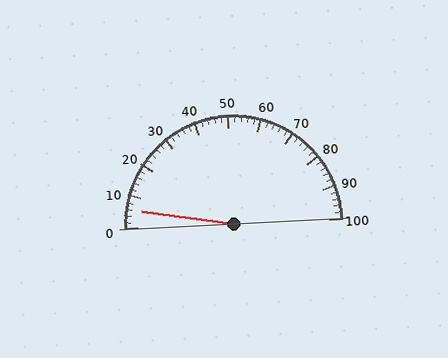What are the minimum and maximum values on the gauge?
The gauge ranges from 0 to 100.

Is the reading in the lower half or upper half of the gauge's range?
The reading is in the lower half of the range (0 to 100).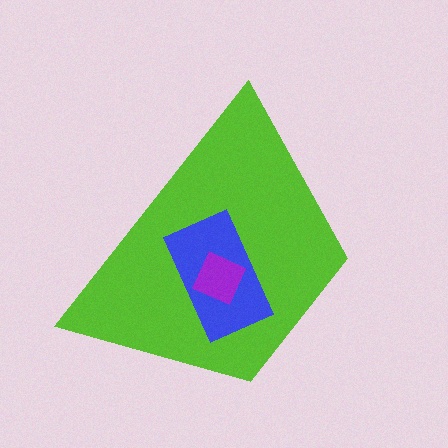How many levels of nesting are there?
3.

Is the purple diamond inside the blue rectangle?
Yes.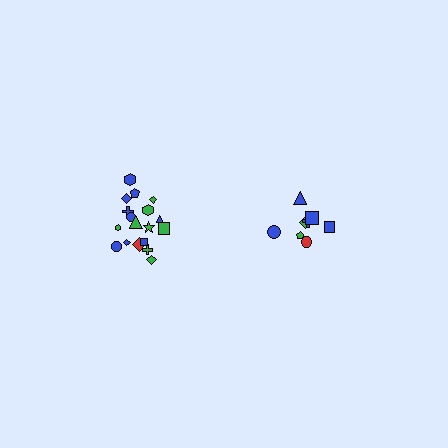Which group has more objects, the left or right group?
The left group.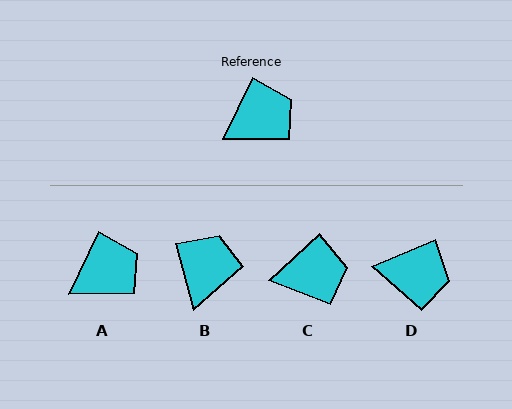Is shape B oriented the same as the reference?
No, it is off by about 41 degrees.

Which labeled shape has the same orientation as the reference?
A.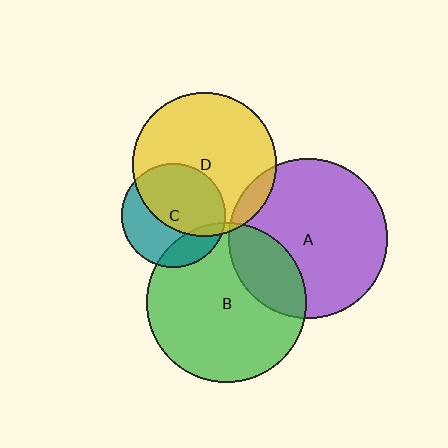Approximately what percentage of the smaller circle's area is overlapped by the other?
Approximately 5%.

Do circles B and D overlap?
Yes.